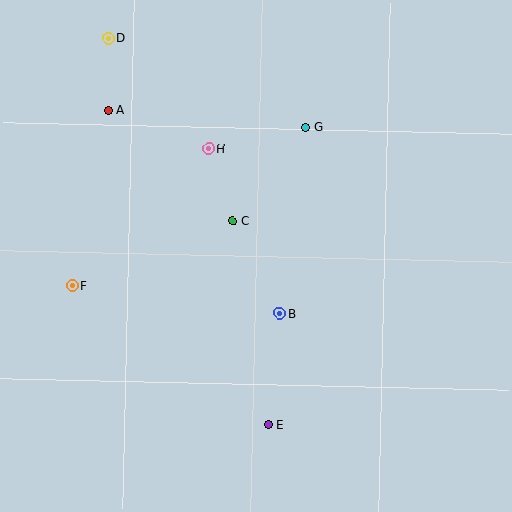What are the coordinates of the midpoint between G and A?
The midpoint between G and A is at (207, 119).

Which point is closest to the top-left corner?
Point D is closest to the top-left corner.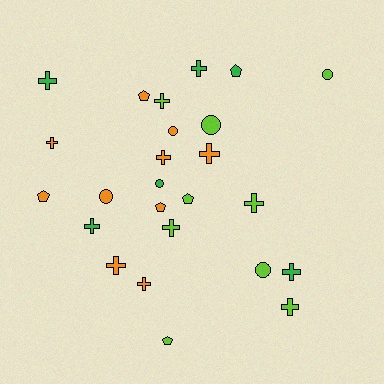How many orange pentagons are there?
There are 3 orange pentagons.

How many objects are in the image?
There are 25 objects.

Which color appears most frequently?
Orange, with 10 objects.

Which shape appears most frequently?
Cross, with 13 objects.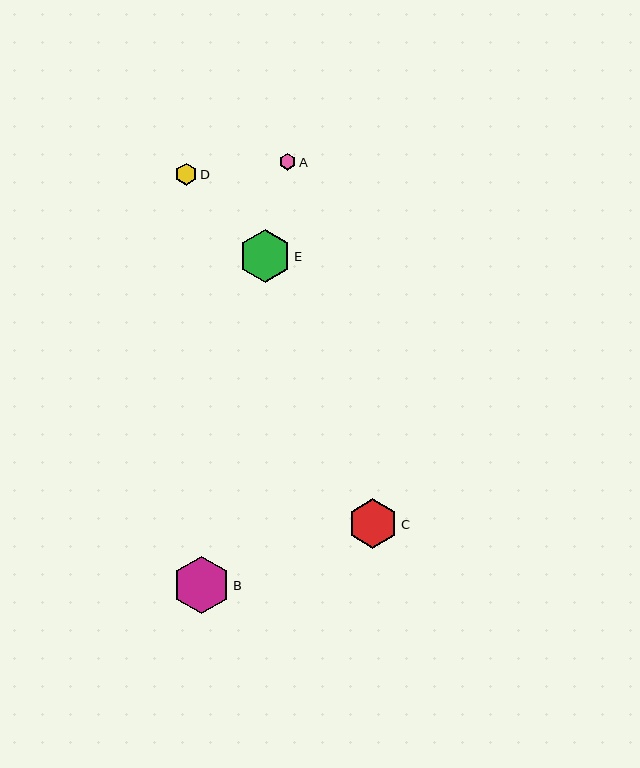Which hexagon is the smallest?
Hexagon A is the smallest with a size of approximately 17 pixels.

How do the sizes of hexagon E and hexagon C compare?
Hexagon E and hexagon C are approximately the same size.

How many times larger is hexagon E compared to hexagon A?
Hexagon E is approximately 3.1 times the size of hexagon A.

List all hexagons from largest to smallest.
From largest to smallest: B, E, C, D, A.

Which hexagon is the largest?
Hexagon B is the largest with a size of approximately 57 pixels.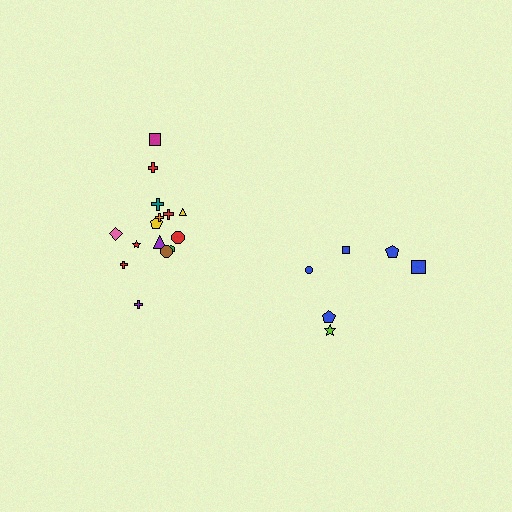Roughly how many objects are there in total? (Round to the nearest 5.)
Roughly 20 objects in total.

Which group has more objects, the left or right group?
The left group.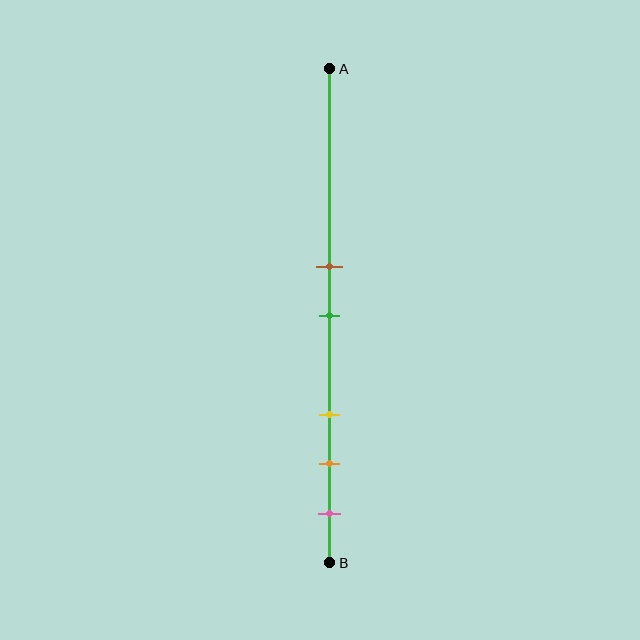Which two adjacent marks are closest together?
The brown and green marks are the closest adjacent pair.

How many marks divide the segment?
There are 5 marks dividing the segment.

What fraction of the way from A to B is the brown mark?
The brown mark is approximately 40% (0.4) of the way from A to B.